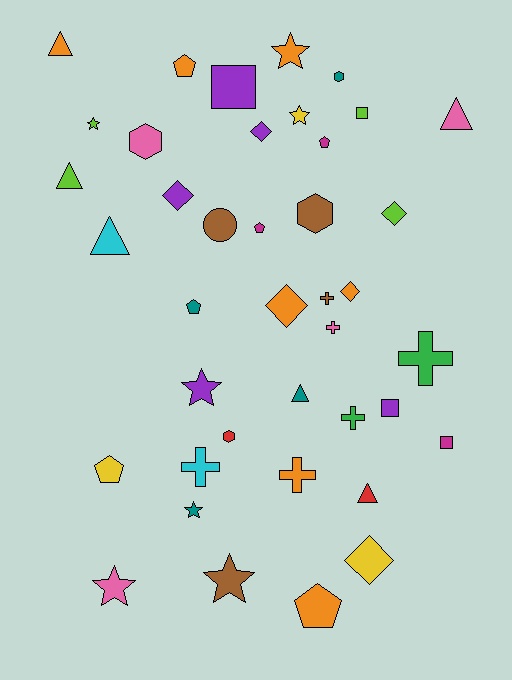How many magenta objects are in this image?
There are 3 magenta objects.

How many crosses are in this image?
There are 6 crosses.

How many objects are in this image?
There are 40 objects.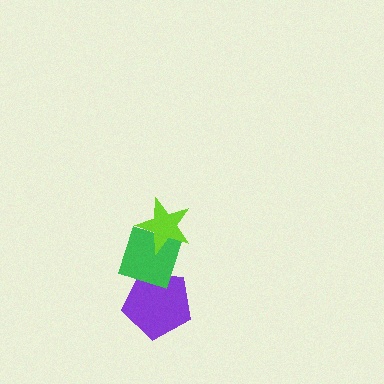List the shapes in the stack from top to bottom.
From top to bottom: the lime star, the green diamond, the purple pentagon.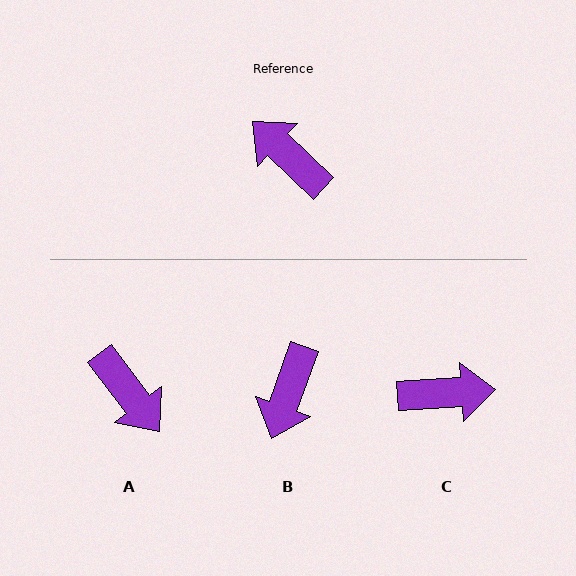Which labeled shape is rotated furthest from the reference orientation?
A, about 171 degrees away.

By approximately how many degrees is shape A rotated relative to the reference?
Approximately 171 degrees counter-clockwise.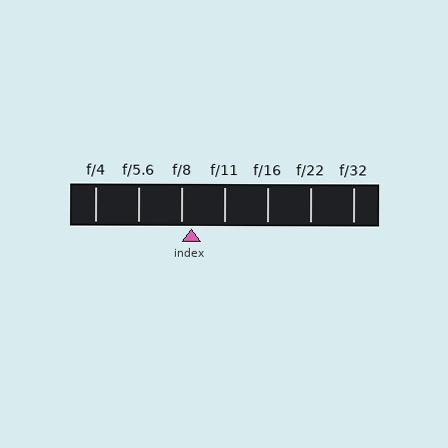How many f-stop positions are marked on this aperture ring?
There are 7 f-stop positions marked.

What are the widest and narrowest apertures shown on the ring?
The widest aperture shown is f/4 and the narrowest is f/32.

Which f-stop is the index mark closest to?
The index mark is closest to f/8.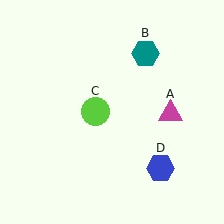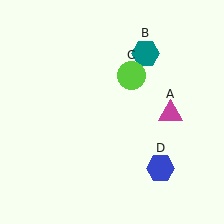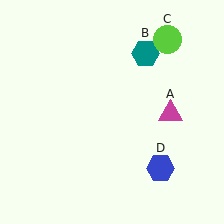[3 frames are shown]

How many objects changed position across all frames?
1 object changed position: lime circle (object C).